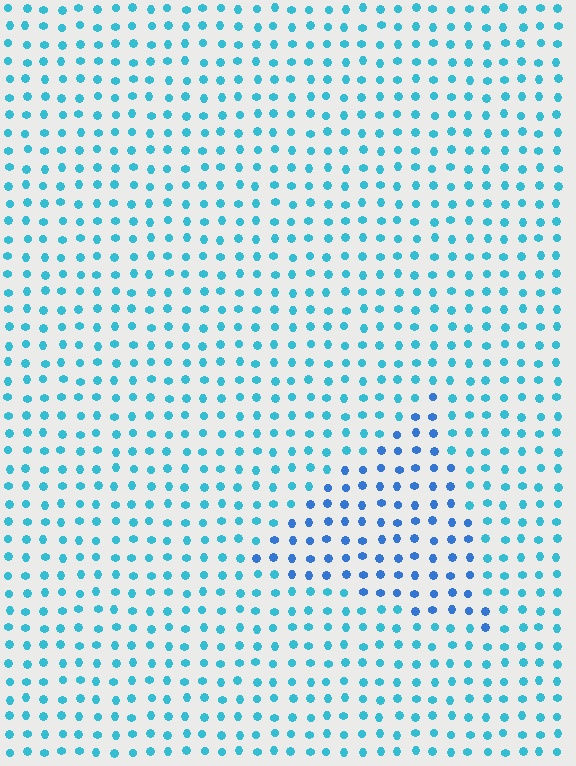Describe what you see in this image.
The image is filled with small cyan elements in a uniform arrangement. A triangle-shaped region is visible where the elements are tinted to a slightly different hue, forming a subtle color boundary.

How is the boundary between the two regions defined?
The boundary is defined purely by a slight shift in hue (about 28 degrees). Spacing, size, and orientation are identical on both sides.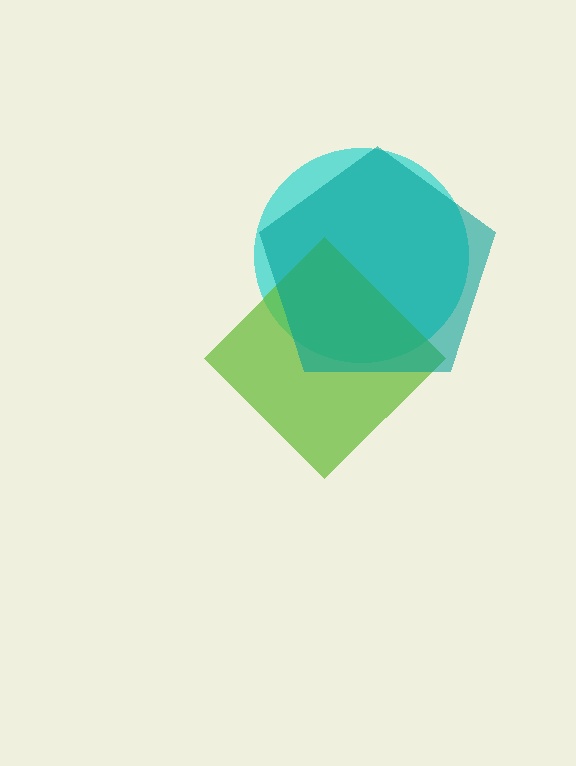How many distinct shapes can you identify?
There are 3 distinct shapes: a cyan circle, a lime diamond, a teal pentagon.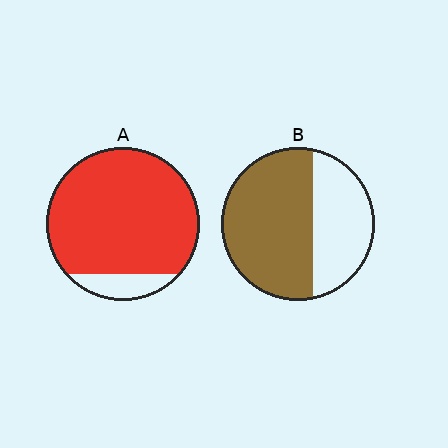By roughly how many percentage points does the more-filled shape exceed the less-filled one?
By roughly 25 percentage points (A over B).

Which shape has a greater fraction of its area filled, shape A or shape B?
Shape A.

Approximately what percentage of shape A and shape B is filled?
A is approximately 90% and B is approximately 60%.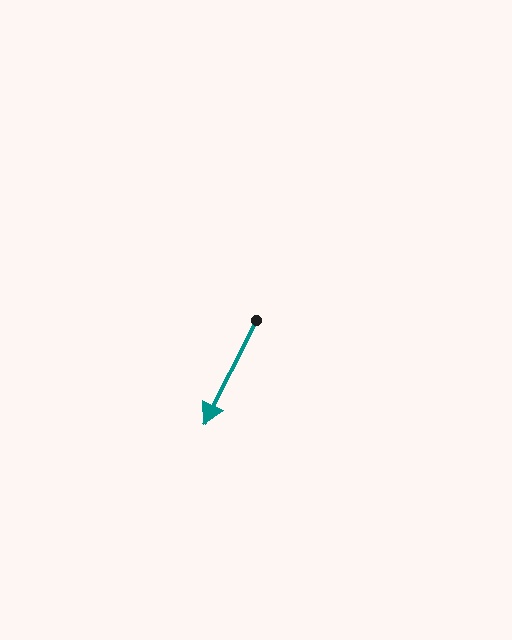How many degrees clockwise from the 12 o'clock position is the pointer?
Approximately 207 degrees.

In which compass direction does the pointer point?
Southwest.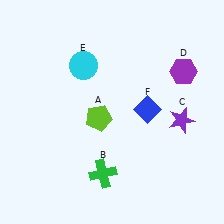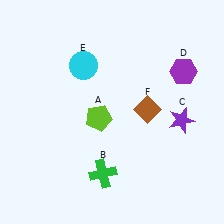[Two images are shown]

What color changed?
The diamond (F) changed from blue in Image 1 to brown in Image 2.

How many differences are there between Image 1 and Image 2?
There is 1 difference between the two images.